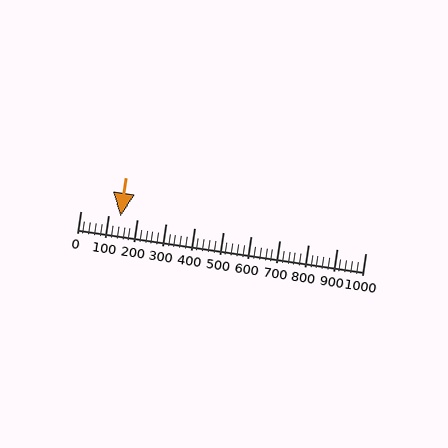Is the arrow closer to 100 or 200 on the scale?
The arrow is closer to 100.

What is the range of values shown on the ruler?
The ruler shows values from 0 to 1000.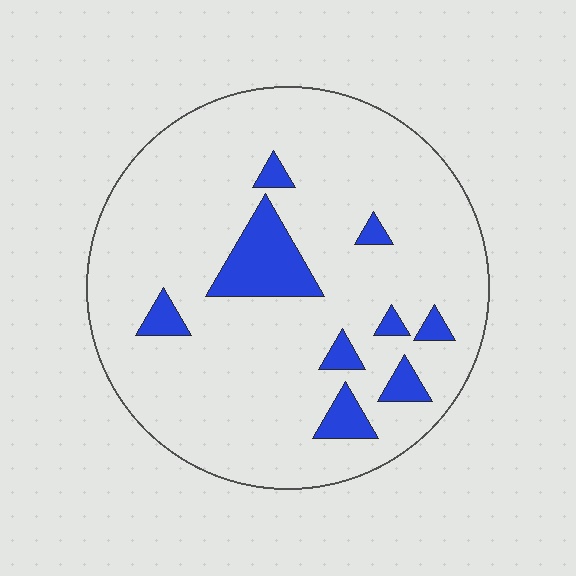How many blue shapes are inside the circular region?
9.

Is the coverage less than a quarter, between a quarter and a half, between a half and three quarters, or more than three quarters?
Less than a quarter.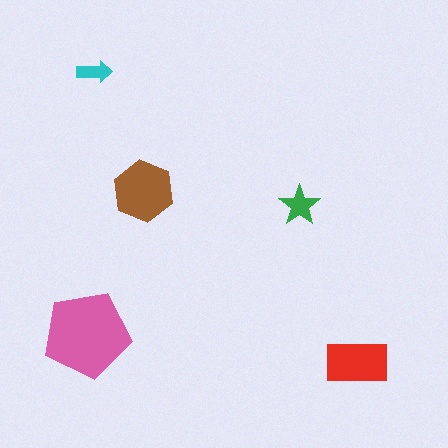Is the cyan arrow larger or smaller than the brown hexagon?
Smaller.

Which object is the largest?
The pink pentagon.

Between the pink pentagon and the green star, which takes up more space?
The pink pentagon.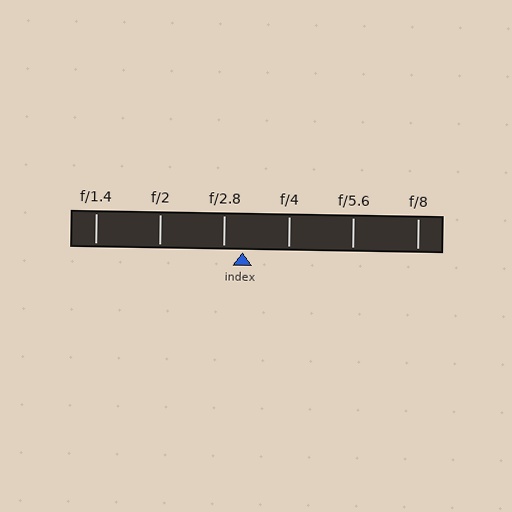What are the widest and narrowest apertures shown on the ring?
The widest aperture shown is f/1.4 and the narrowest is f/8.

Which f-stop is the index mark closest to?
The index mark is closest to f/2.8.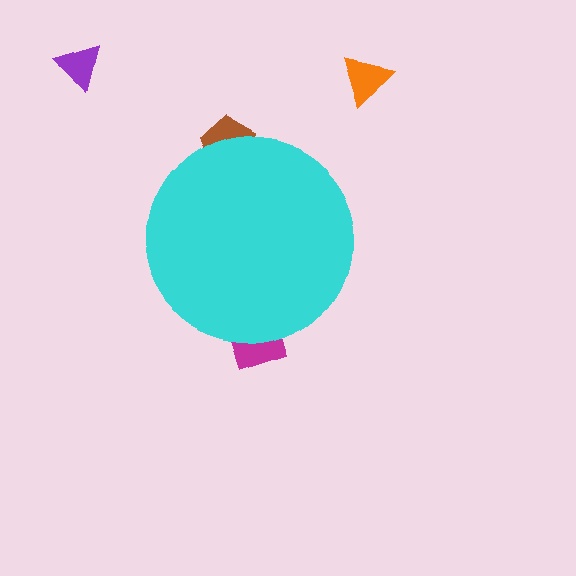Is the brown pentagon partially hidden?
Yes, the brown pentagon is partially hidden behind the cyan circle.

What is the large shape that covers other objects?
A cyan circle.